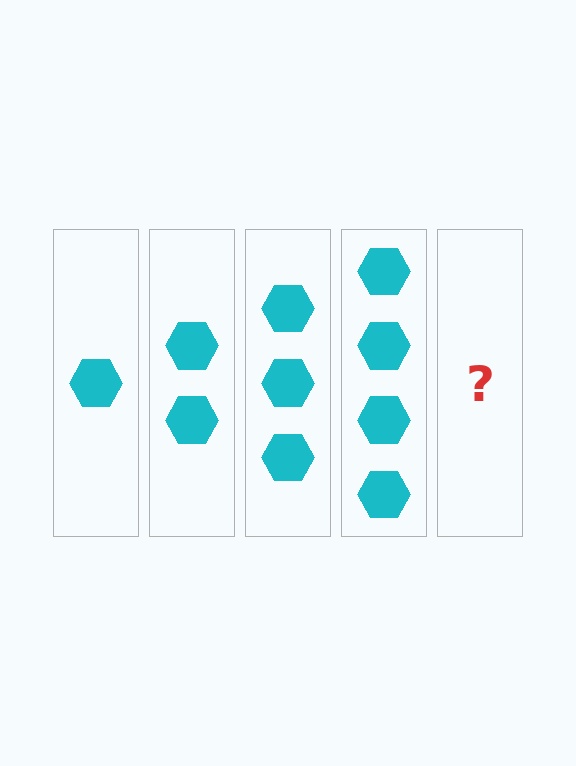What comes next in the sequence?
The next element should be 5 hexagons.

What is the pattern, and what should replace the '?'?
The pattern is that each step adds one more hexagon. The '?' should be 5 hexagons.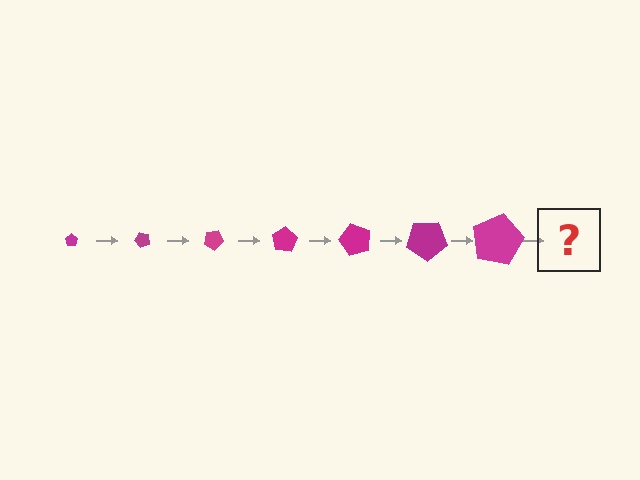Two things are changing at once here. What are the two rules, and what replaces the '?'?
The two rules are that the pentagon grows larger each step and it rotates 50 degrees each step. The '?' should be a pentagon, larger than the previous one and rotated 350 degrees from the start.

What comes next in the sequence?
The next element should be a pentagon, larger than the previous one and rotated 350 degrees from the start.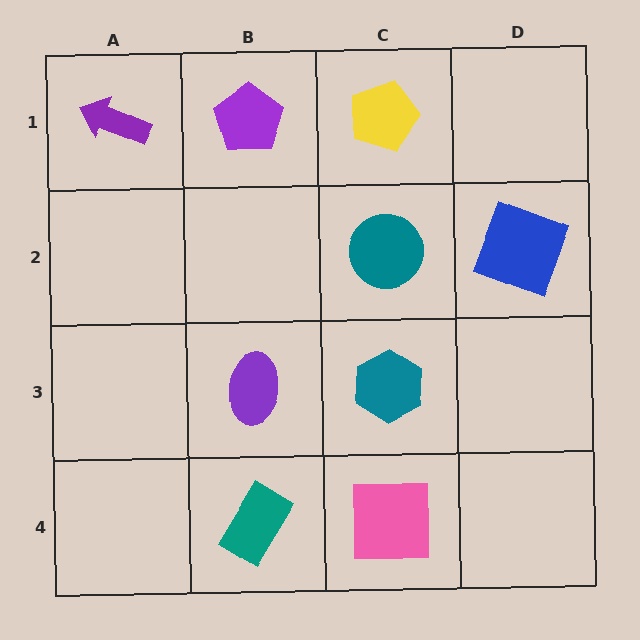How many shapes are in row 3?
2 shapes.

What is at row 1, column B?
A purple pentagon.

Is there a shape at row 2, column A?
No, that cell is empty.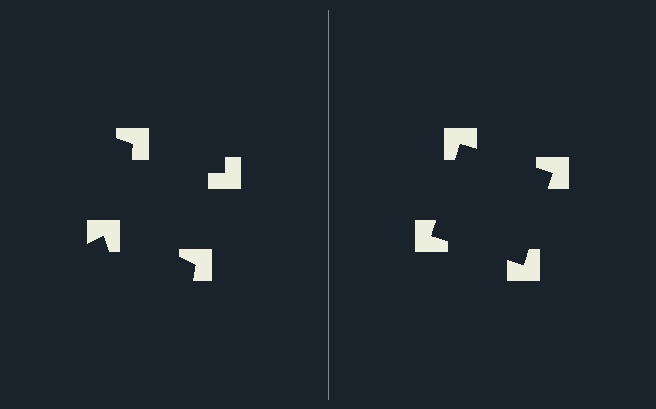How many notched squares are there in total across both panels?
8 — 4 on each side.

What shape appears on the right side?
An illusory square.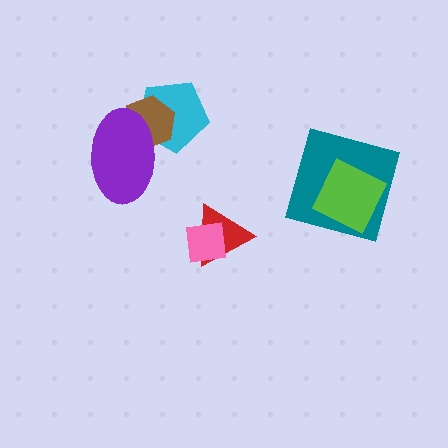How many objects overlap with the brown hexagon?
2 objects overlap with the brown hexagon.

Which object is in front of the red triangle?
The pink square is in front of the red triangle.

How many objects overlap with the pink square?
1 object overlaps with the pink square.